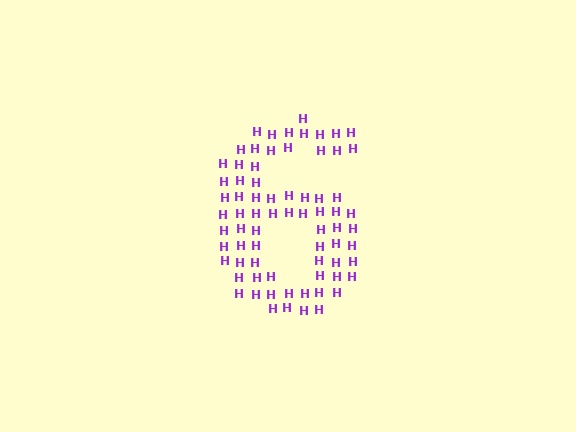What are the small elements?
The small elements are letter H's.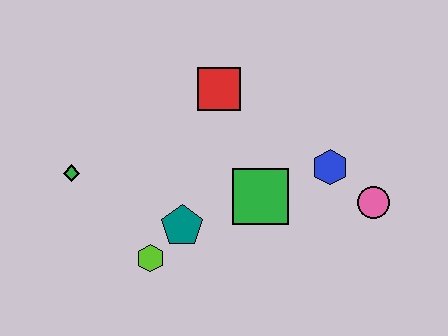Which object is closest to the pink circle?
The blue hexagon is closest to the pink circle.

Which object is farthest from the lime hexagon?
The pink circle is farthest from the lime hexagon.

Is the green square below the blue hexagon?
Yes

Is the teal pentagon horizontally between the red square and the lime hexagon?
Yes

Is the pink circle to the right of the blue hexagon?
Yes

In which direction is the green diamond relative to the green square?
The green diamond is to the left of the green square.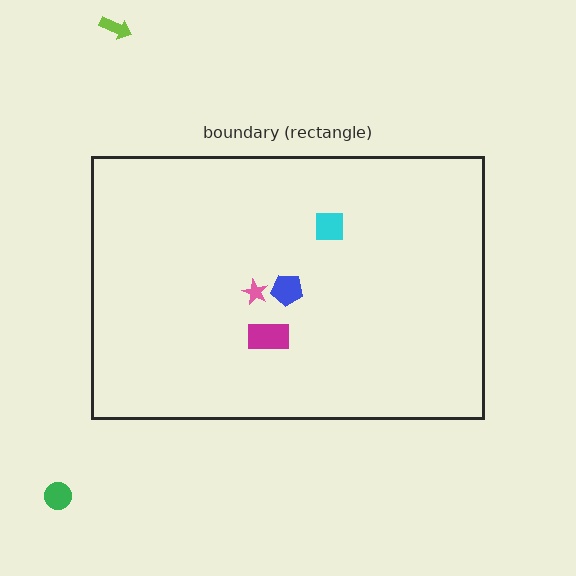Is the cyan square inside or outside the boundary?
Inside.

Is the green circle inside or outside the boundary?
Outside.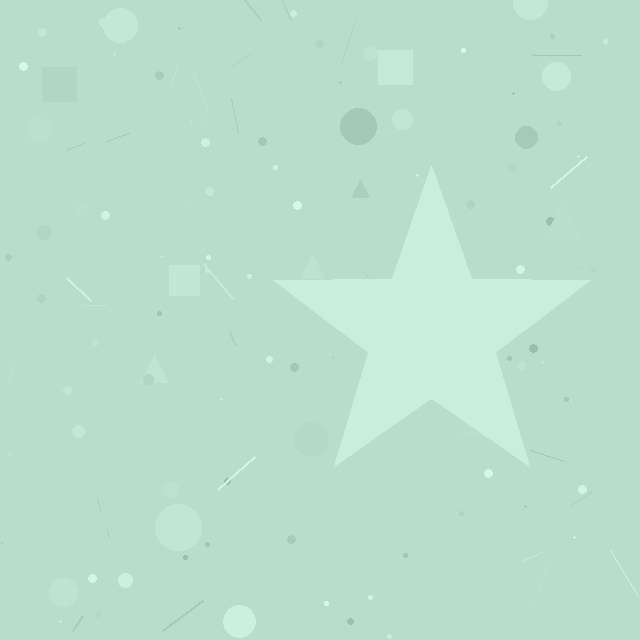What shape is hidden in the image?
A star is hidden in the image.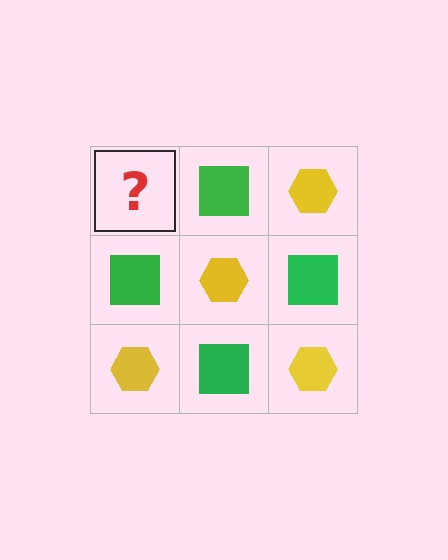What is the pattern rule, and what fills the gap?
The rule is that it alternates yellow hexagon and green square in a checkerboard pattern. The gap should be filled with a yellow hexagon.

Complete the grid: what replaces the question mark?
The question mark should be replaced with a yellow hexagon.